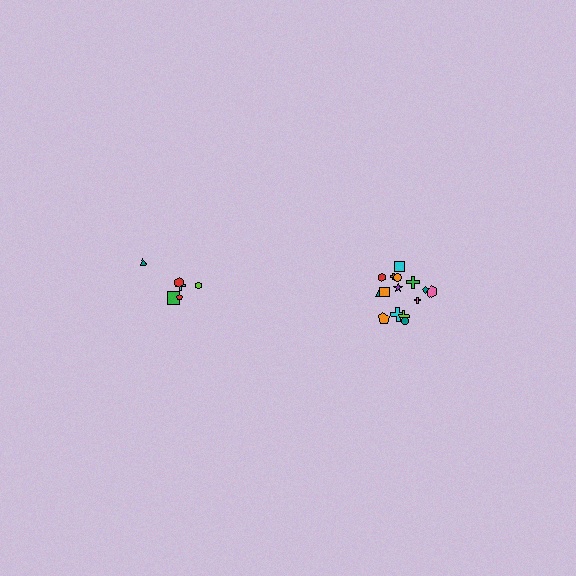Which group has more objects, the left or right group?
The right group.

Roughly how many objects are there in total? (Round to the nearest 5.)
Roughly 20 objects in total.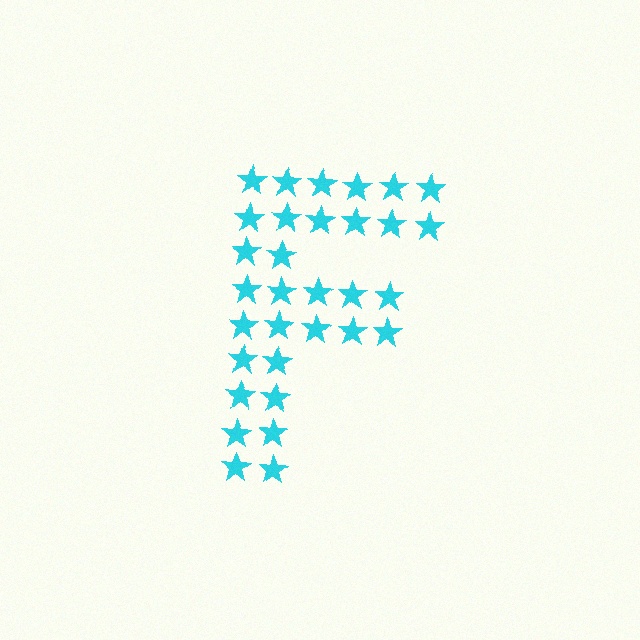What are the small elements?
The small elements are stars.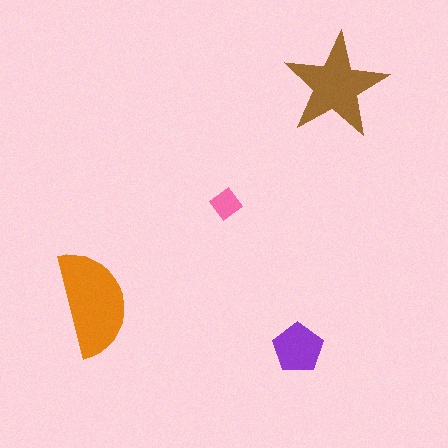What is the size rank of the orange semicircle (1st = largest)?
1st.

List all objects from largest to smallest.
The orange semicircle, the brown star, the purple pentagon, the pink diamond.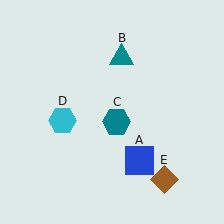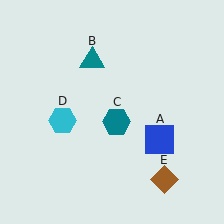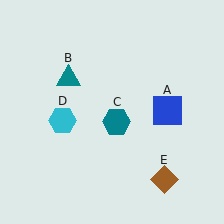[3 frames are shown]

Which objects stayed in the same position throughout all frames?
Teal hexagon (object C) and cyan hexagon (object D) and brown diamond (object E) remained stationary.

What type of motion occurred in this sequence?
The blue square (object A), teal triangle (object B) rotated counterclockwise around the center of the scene.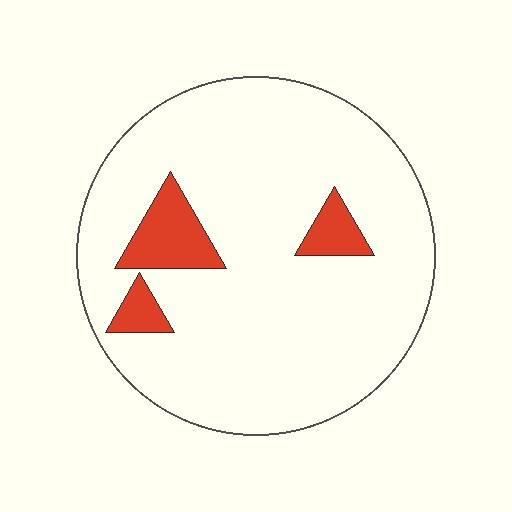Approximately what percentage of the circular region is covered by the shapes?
Approximately 10%.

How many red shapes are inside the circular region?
3.